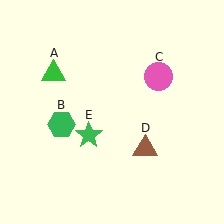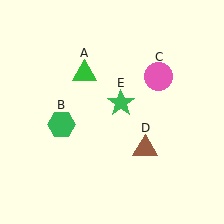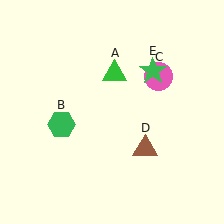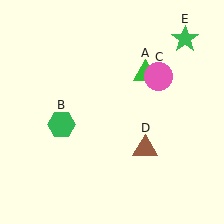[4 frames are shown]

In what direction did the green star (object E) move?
The green star (object E) moved up and to the right.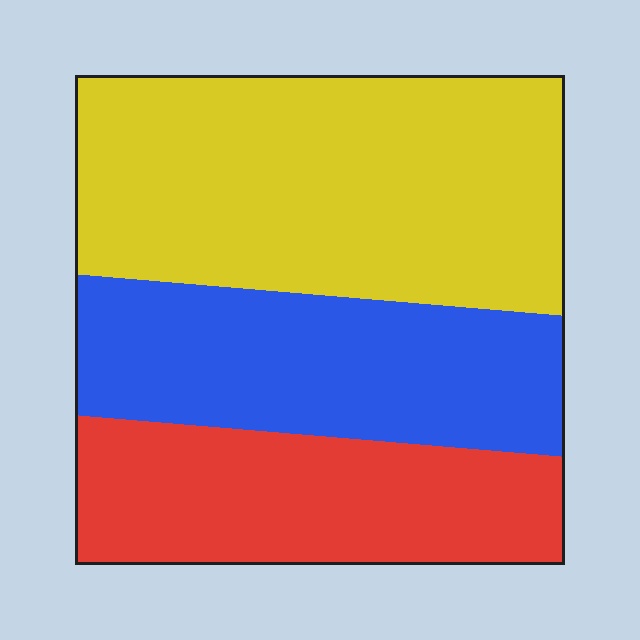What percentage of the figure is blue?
Blue takes up about one quarter (1/4) of the figure.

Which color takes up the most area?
Yellow, at roughly 45%.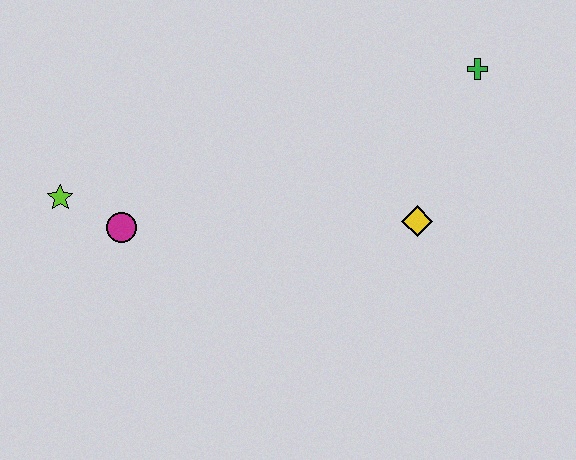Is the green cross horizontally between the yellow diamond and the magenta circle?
No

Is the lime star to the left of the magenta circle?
Yes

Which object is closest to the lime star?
The magenta circle is closest to the lime star.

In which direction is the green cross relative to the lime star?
The green cross is to the right of the lime star.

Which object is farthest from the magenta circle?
The green cross is farthest from the magenta circle.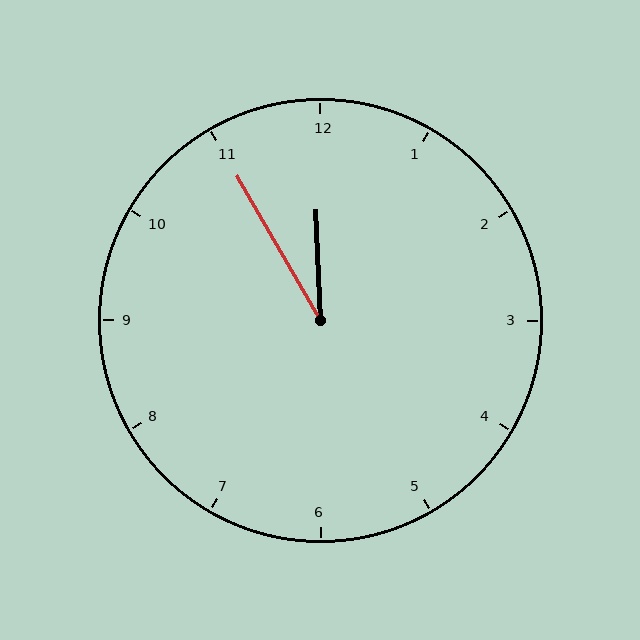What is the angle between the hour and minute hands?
Approximately 28 degrees.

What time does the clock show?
11:55.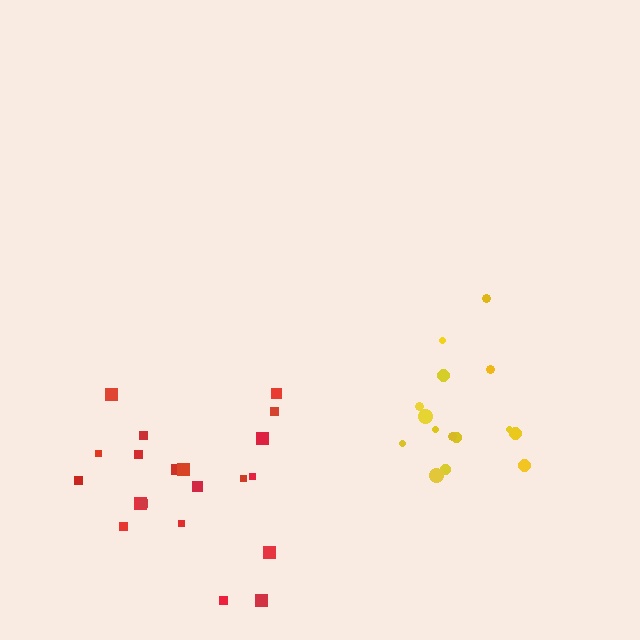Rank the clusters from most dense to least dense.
red, yellow.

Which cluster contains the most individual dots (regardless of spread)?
Red (20).